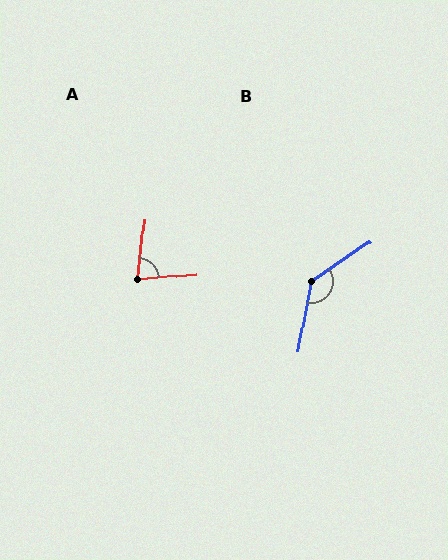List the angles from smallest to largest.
A (78°), B (134°).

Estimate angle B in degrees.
Approximately 134 degrees.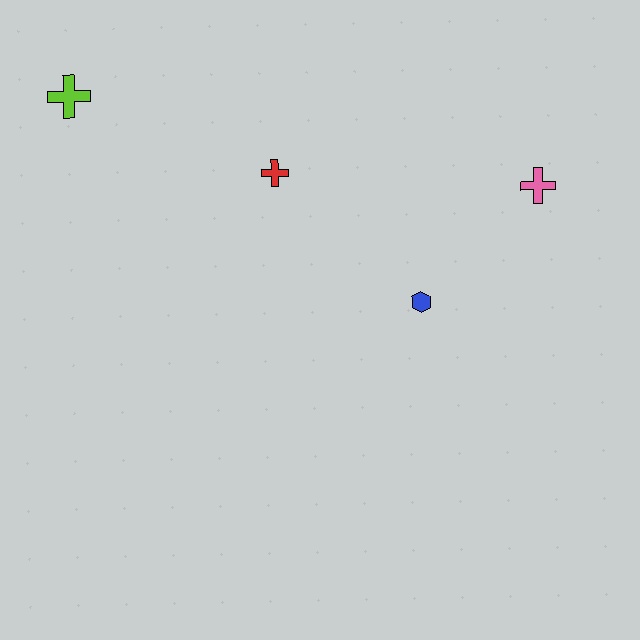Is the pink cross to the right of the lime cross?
Yes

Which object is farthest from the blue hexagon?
The lime cross is farthest from the blue hexagon.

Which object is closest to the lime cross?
The red cross is closest to the lime cross.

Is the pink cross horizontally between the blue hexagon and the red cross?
No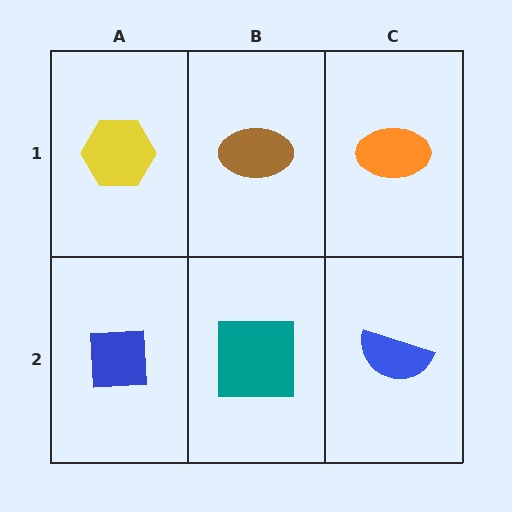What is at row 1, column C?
An orange ellipse.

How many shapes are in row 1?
3 shapes.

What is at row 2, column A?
A blue square.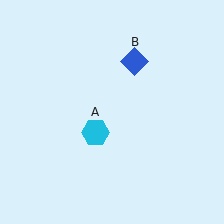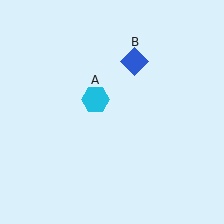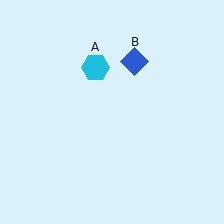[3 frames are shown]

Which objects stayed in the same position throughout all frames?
Blue diamond (object B) remained stationary.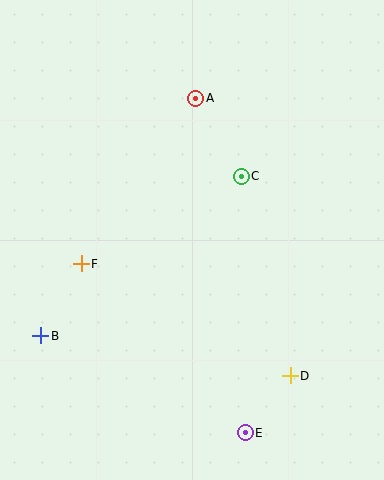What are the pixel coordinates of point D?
Point D is at (290, 376).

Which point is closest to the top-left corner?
Point A is closest to the top-left corner.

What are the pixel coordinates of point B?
Point B is at (41, 336).